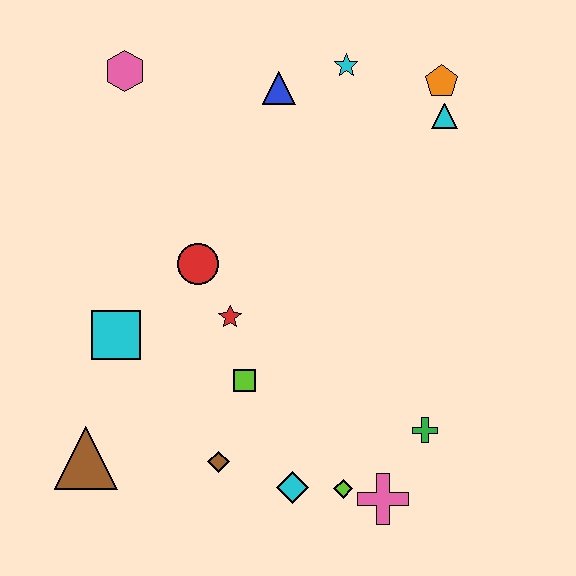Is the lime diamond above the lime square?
No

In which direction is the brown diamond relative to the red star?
The brown diamond is below the red star.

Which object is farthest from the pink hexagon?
The pink cross is farthest from the pink hexagon.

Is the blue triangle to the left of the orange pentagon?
Yes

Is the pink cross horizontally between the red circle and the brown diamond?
No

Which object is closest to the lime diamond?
The pink cross is closest to the lime diamond.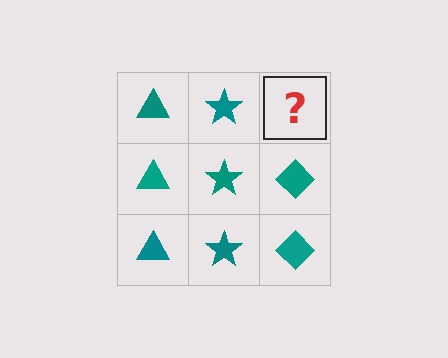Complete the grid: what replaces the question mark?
The question mark should be replaced with a teal diamond.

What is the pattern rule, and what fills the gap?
The rule is that each column has a consistent shape. The gap should be filled with a teal diamond.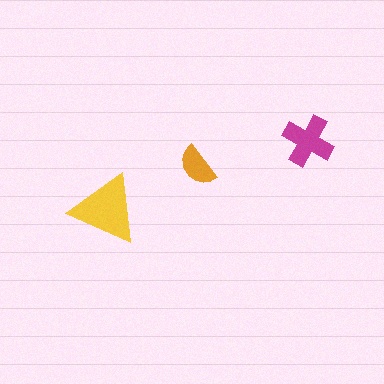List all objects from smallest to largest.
The orange semicircle, the magenta cross, the yellow triangle.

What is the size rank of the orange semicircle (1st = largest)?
3rd.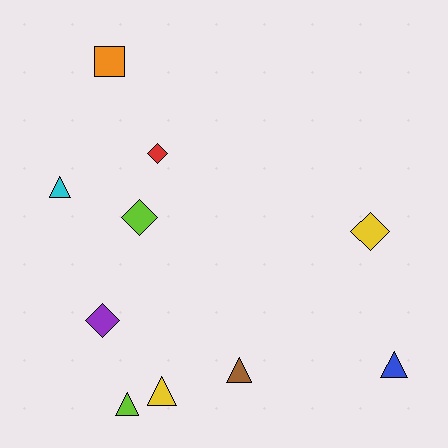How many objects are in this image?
There are 10 objects.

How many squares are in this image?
There is 1 square.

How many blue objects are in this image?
There is 1 blue object.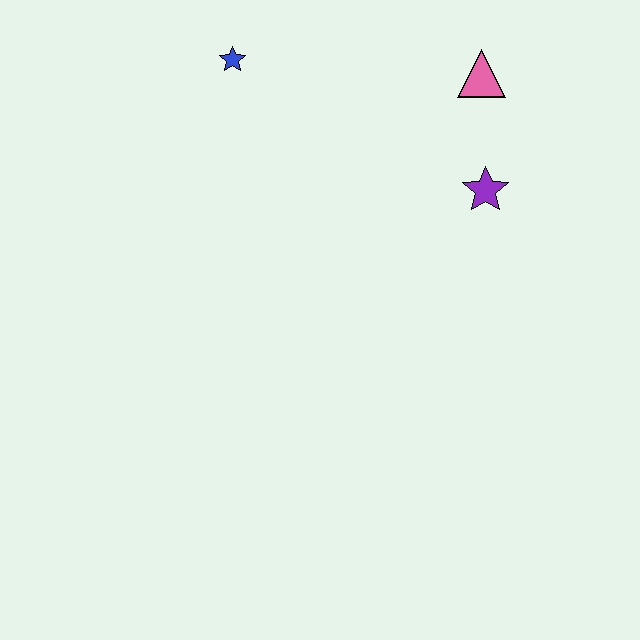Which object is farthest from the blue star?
The purple star is farthest from the blue star.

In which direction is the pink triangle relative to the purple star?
The pink triangle is above the purple star.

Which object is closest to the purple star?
The pink triangle is closest to the purple star.